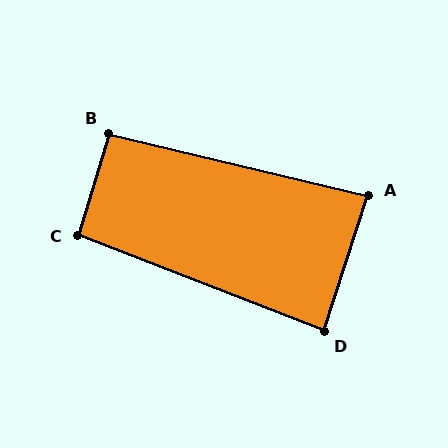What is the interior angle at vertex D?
Approximately 87 degrees (approximately right).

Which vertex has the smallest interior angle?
A, at approximately 86 degrees.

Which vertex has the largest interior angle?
C, at approximately 94 degrees.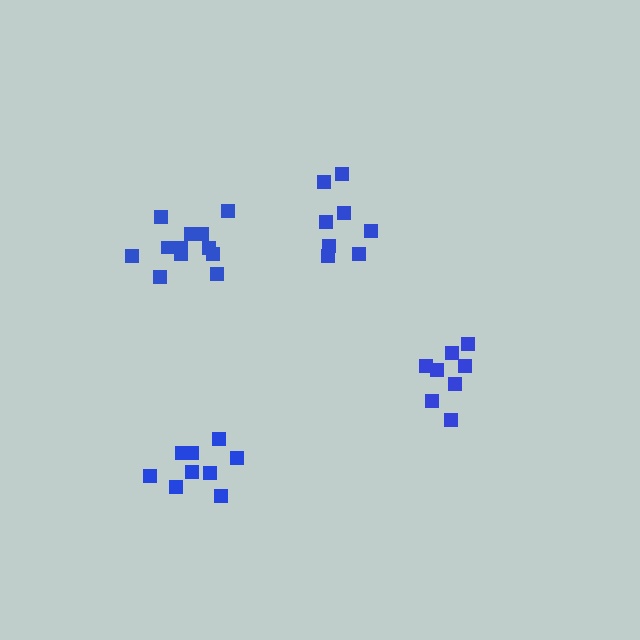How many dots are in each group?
Group 1: 12 dots, Group 2: 8 dots, Group 3: 8 dots, Group 4: 9 dots (37 total).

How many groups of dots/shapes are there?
There are 4 groups.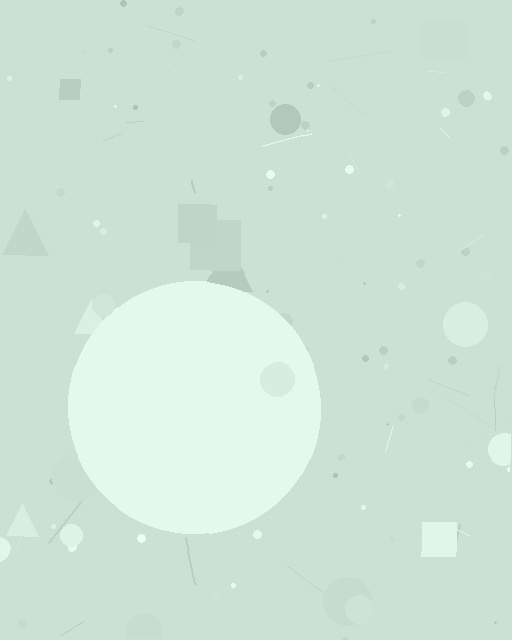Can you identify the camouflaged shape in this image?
The camouflaged shape is a circle.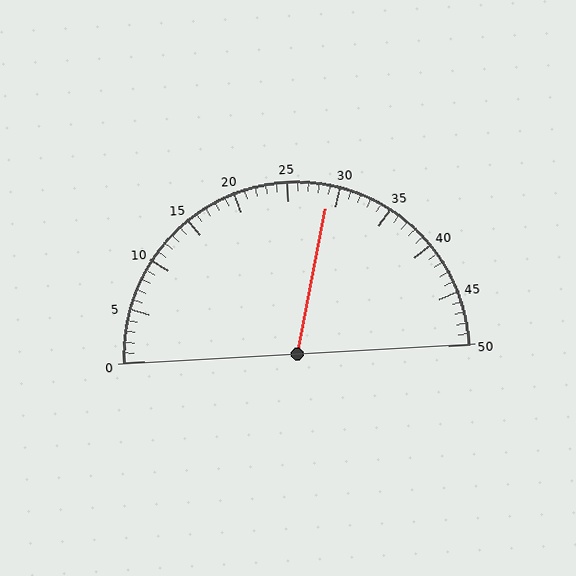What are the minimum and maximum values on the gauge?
The gauge ranges from 0 to 50.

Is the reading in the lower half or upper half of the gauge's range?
The reading is in the upper half of the range (0 to 50).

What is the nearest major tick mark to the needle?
The nearest major tick mark is 30.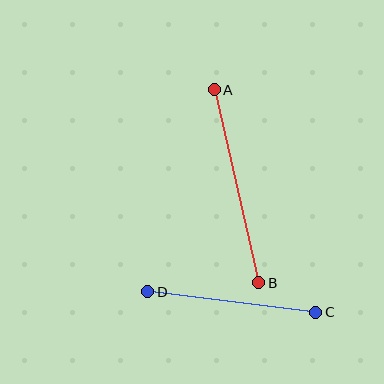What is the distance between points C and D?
The distance is approximately 169 pixels.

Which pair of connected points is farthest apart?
Points A and B are farthest apart.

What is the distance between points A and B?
The distance is approximately 198 pixels.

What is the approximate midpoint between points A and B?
The midpoint is at approximately (236, 186) pixels.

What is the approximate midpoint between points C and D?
The midpoint is at approximately (232, 302) pixels.